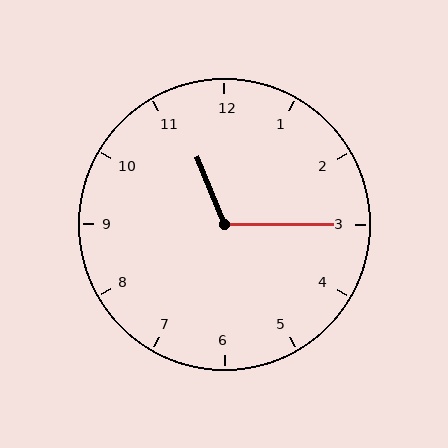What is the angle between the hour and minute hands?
Approximately 112 degrees.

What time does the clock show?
11:15.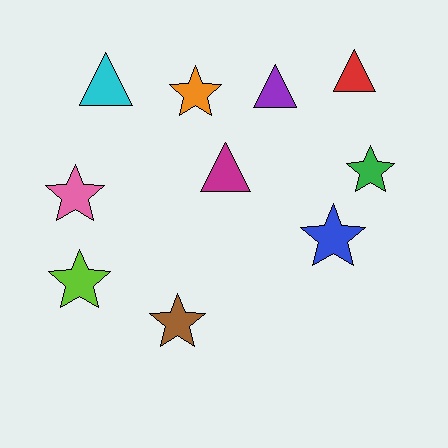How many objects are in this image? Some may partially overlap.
There are 10 objects.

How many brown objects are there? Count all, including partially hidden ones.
There is 1 brown object.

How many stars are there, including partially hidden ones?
There are 6 stars.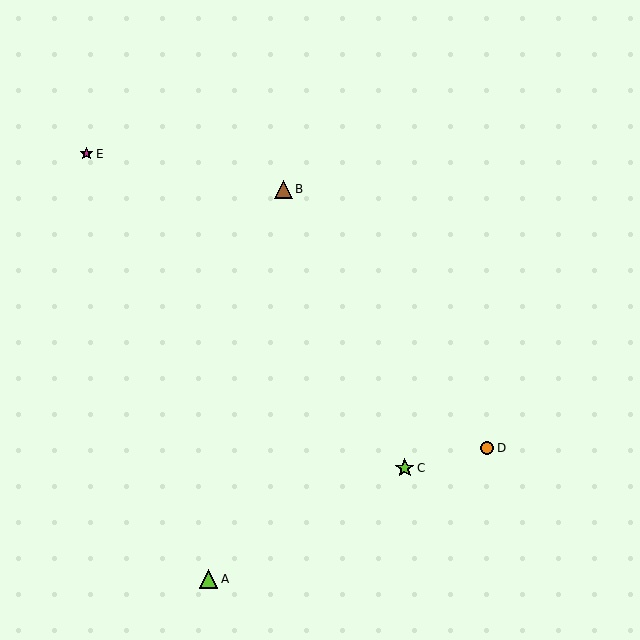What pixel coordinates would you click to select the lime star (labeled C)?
Click at (405, 468) to select the lime star C.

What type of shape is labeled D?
Shape D is an orange circle.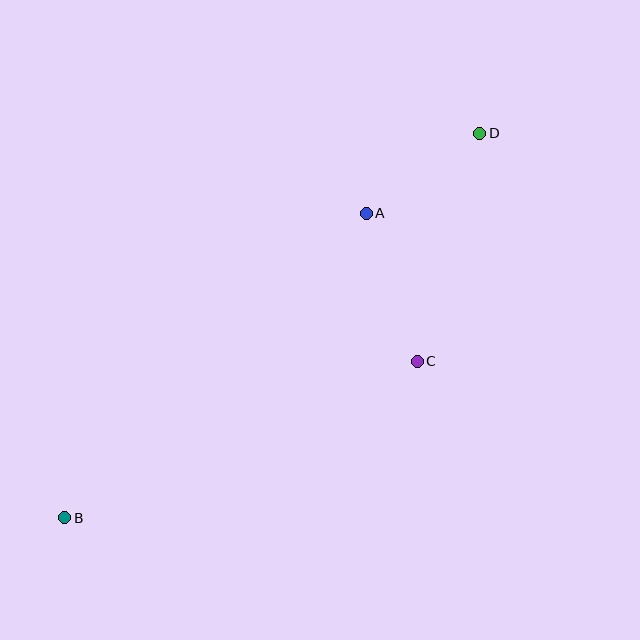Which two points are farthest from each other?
Points B and D are farthest from each other.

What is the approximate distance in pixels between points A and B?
The distance between A and B is approximately 428 pixels.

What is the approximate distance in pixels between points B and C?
The distance between B and C is approximately 386 pixels.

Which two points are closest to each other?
Points A and D are closest to each other.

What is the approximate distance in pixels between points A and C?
The distance between A and C is approximately 157 pixels.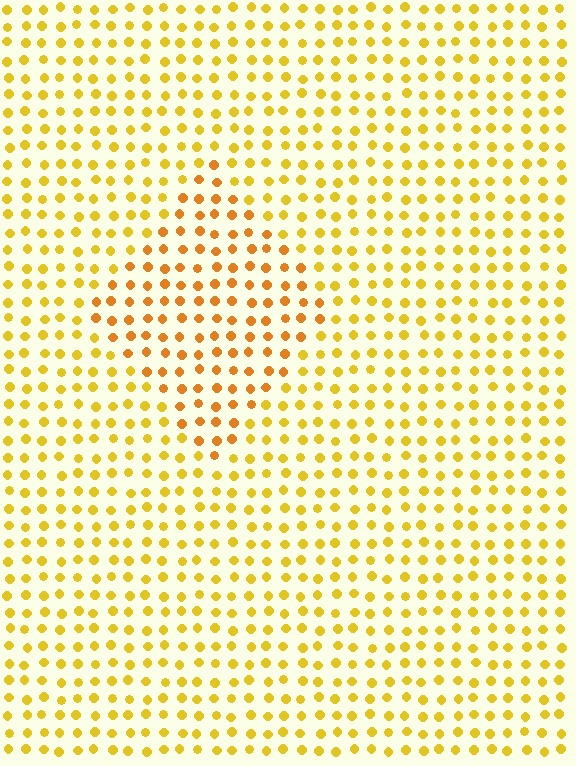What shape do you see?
I see a diamond.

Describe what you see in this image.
The image is filled with small yellow elements in a uniform arrangement. A diamond-shaped region is visible where the elements are tinted to a slightly different hue, forming a subtle color boundary.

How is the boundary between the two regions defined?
The boundary is defined purely by a slight shift in hue (about 22 degrees). Spacing, size, and orientation are identical on both sides.